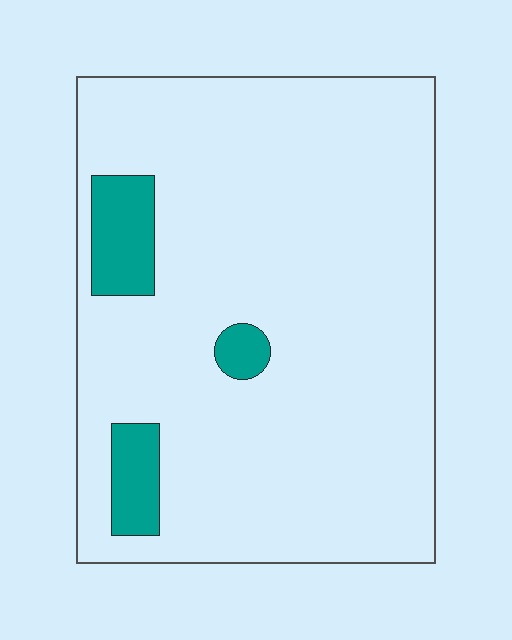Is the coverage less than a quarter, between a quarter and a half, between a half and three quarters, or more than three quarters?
Less than a quarter.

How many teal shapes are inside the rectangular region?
3.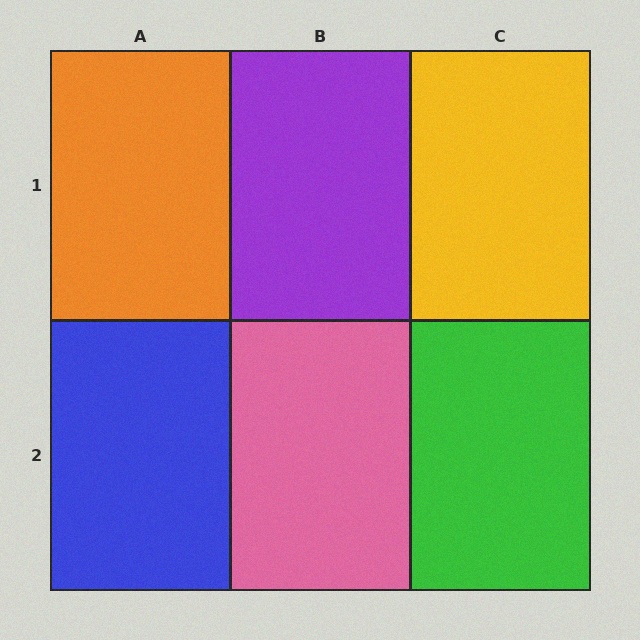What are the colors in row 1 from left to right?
Orange, purple, yellow.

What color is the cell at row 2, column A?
Blue.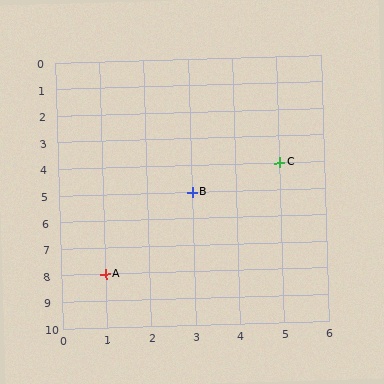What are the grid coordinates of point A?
Point A is at grid coordinates (1, 8).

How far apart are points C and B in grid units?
Points C and B are 2 columns and 1 row apart (about 2.2 grid units diagonally).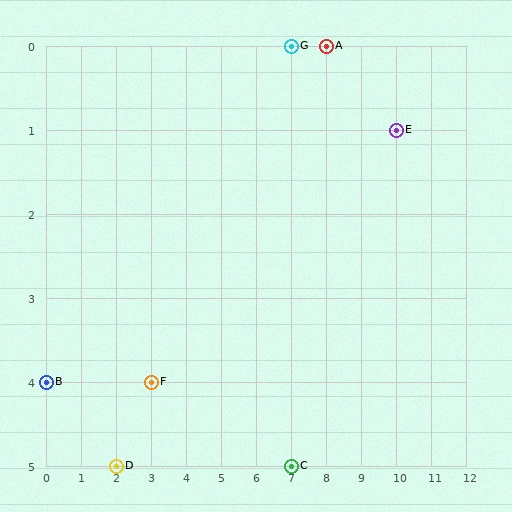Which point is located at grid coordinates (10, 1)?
Point E is at (10, 1).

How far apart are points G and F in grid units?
Points G and F are 4 columns and 4 rows apart (about 5.7 grid units diagonally).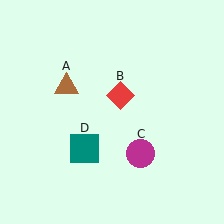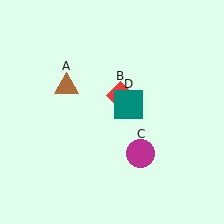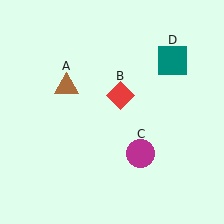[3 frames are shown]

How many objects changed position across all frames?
1 object changed position: teal square (object D).